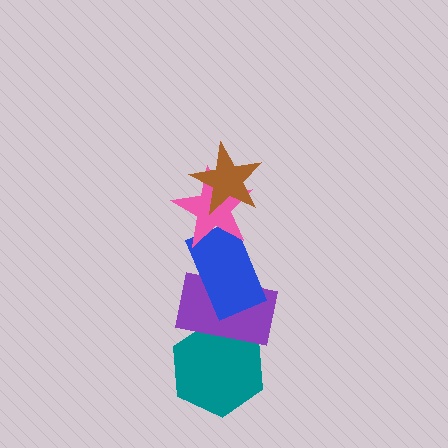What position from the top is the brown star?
The brown star is 1st from the top.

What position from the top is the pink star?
The pink star is 2nd from the top.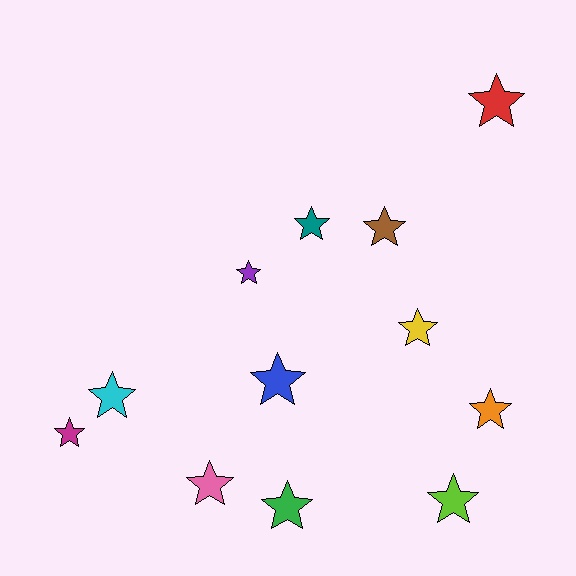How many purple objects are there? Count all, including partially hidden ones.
There is 1 purple object.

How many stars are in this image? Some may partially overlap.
There are 12 stars.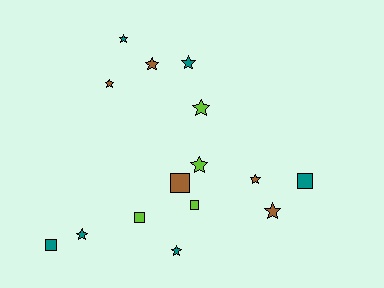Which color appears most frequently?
Teal, with 6 objects.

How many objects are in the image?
There are 15 objects.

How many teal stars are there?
There are 4 teal stars.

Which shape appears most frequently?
Star, with 10 objects.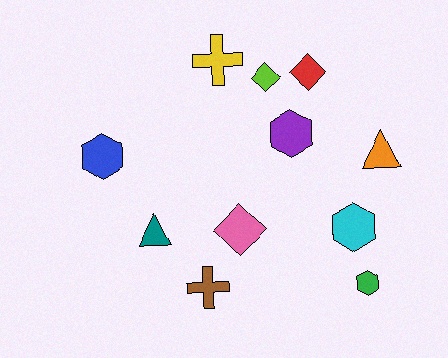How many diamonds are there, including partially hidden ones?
There are 3 diamonds.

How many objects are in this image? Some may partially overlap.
There are 11 objects.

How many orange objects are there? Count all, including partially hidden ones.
There is 1 orange object.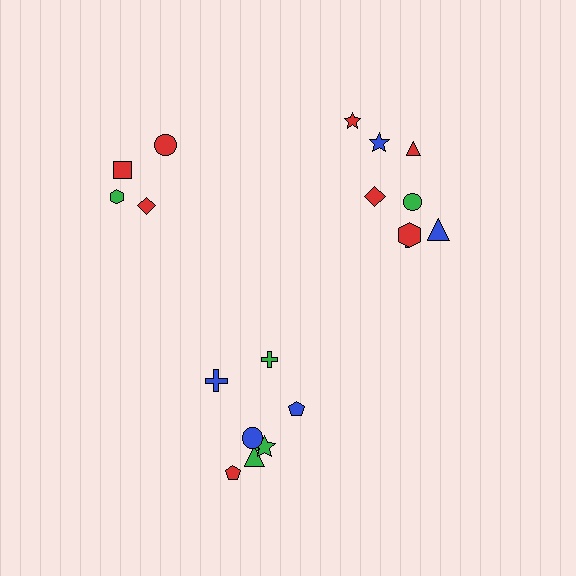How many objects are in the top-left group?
There are 4 objects.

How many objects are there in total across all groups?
There are 20 objects.